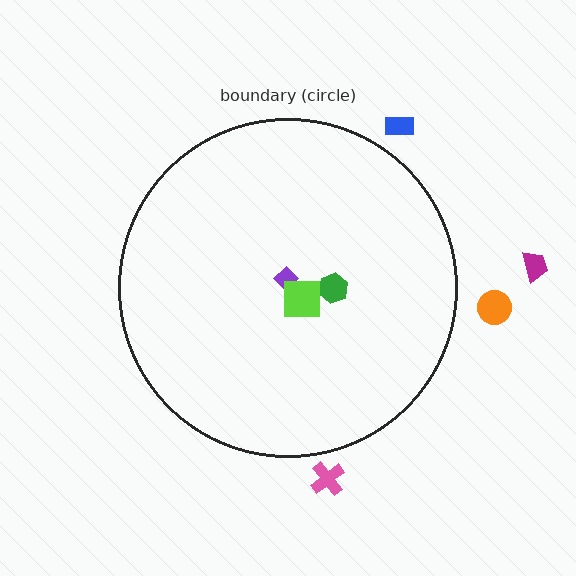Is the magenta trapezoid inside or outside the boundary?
Outside.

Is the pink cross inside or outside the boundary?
Outside.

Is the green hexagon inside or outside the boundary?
Inside.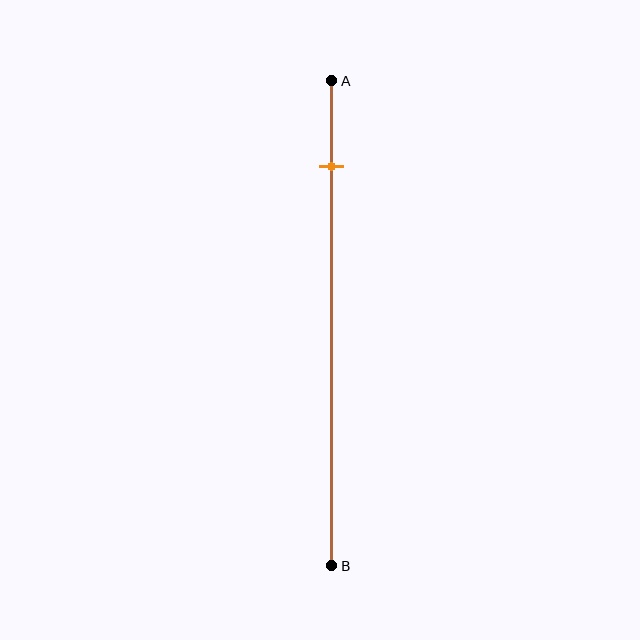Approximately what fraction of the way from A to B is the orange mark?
The orange mark is approximately 20% of the way from A to B.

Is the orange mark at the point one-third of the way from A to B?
No, the mark is at about 20% from A, not at the 33% one-third point.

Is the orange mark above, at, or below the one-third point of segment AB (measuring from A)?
The orange mark is above the one-third point of segment AB.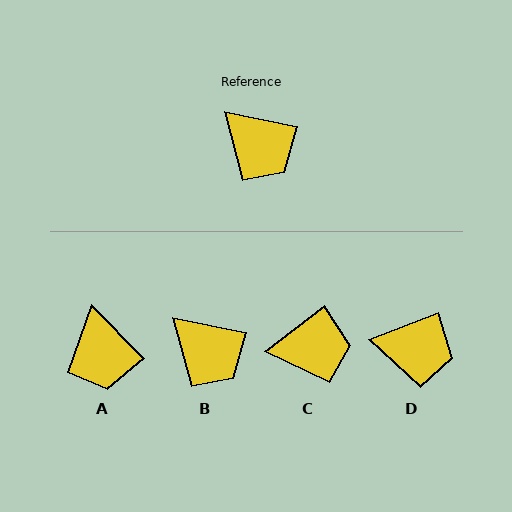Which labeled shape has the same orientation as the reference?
B.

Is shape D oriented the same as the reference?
No, it is off by about 33 degrees.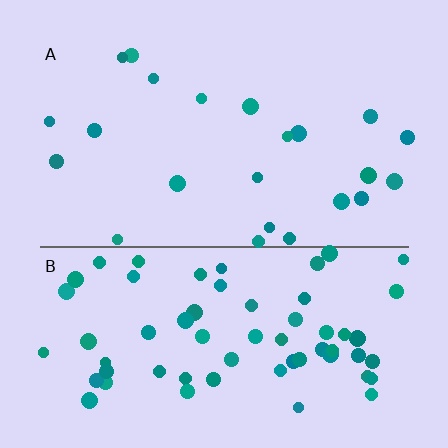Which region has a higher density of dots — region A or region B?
B (the bottom).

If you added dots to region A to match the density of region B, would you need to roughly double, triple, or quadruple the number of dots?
Approximately triple.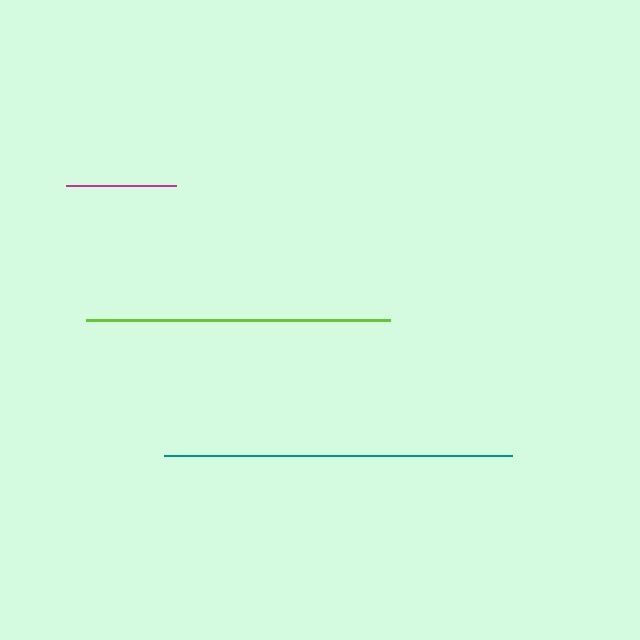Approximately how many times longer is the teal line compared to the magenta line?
The teal line is approximately 3.2 times the length of the magenta line.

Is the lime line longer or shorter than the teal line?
The teal line is longer than the lime line.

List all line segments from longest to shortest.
From longest to shortest: teal, lime, magenta.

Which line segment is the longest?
The teal line is the longest at approximately 348 pixels.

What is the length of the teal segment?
The teal segment is approximately 348 pixels long.